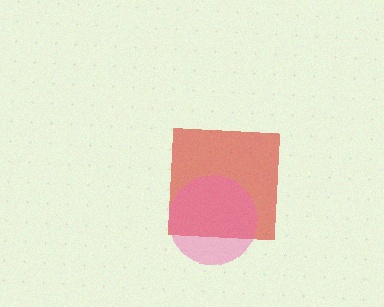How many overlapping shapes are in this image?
There are 2 overlapping shapes in the image.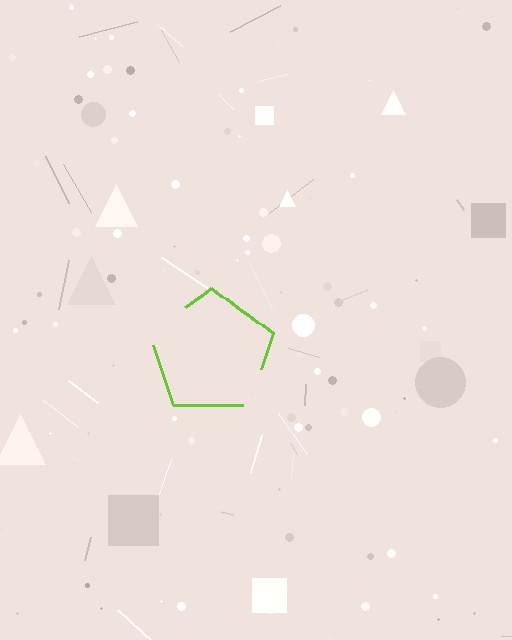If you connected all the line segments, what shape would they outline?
They would outline a pentagon.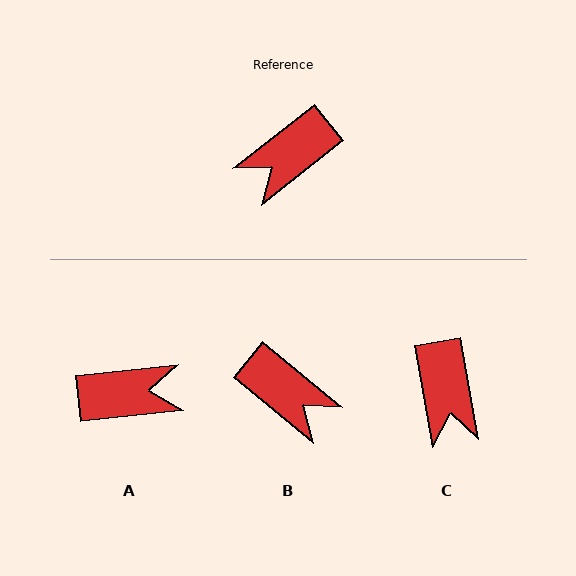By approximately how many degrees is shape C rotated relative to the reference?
Approximately 62 degrees counter-clockwise.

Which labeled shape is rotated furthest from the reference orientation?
A, about 148 degrees away.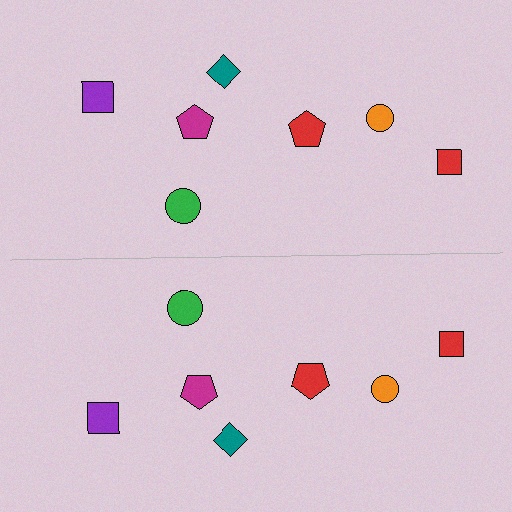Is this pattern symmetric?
Yes, this pattern has bilateral (reflection) symmetry.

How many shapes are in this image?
There are 14 shapes in this image.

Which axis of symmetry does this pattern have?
The pattern has a horizontal axis of symmetry running through the center of the image.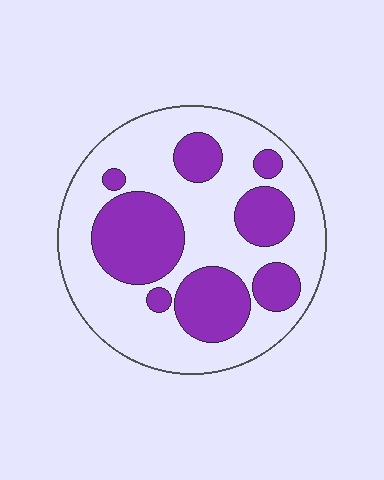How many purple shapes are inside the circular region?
8.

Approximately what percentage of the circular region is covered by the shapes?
Approximately 35%.